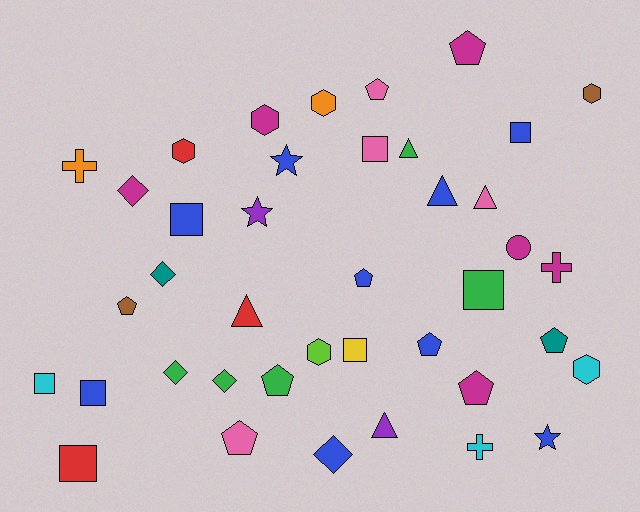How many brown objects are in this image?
There are 2 brown objects.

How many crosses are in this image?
There are 3 crosses.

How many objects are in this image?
There are 40 objects.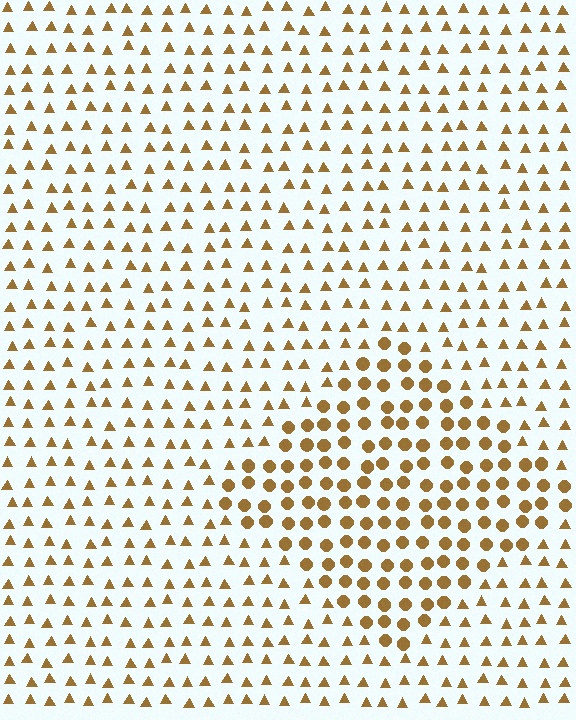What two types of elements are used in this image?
The image uses circles inside the diamond region and triangles outside it.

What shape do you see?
I see a diamond.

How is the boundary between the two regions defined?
The boundary is defined by a change in element shape: circles inside vs. triangles outside. All elements share the same color and spacing.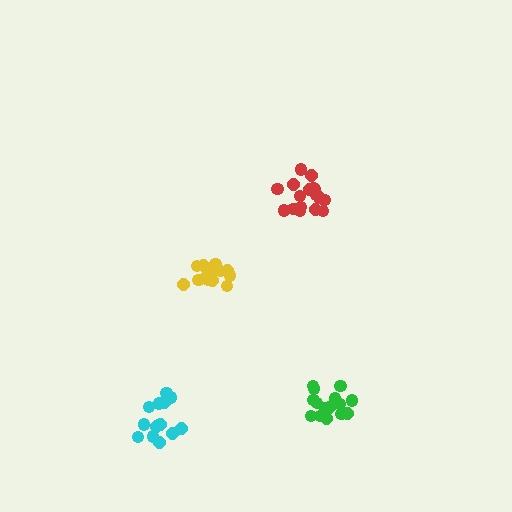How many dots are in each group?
Group 1: 14 dots, Group 2: 17 dots, Group 3: 14 dots, Group 4: 16 dots (61 total).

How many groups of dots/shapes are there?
There are 4 groups.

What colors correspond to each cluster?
The clusters are colored: cyan, red, yellow, green.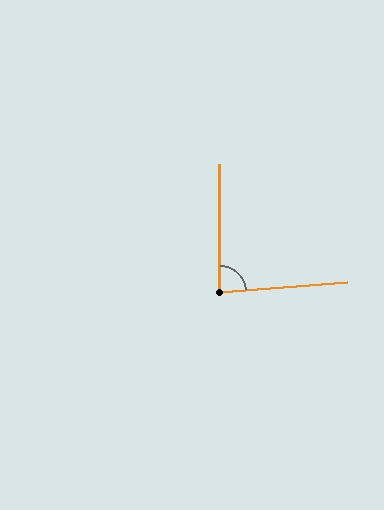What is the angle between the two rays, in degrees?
Approximately 86 degrees.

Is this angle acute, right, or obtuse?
It is approximately a right angle.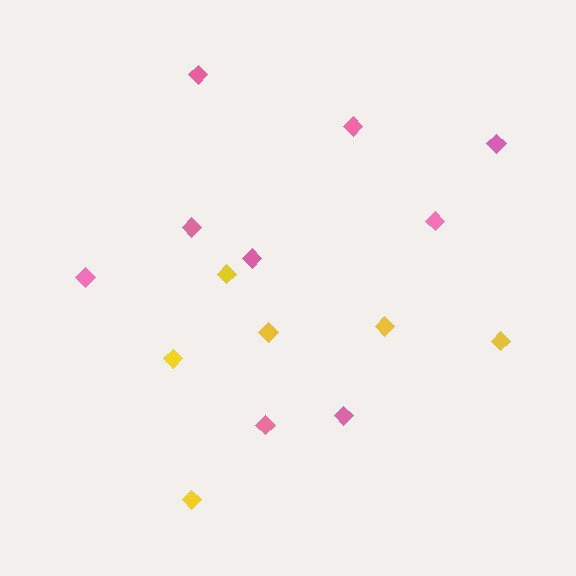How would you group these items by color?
There are 2 groups: one group of yellow diamonds (6) and one group of pink diamonds (9).